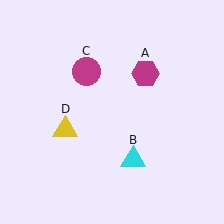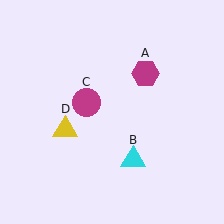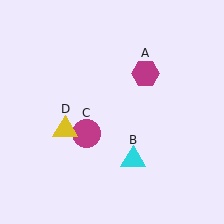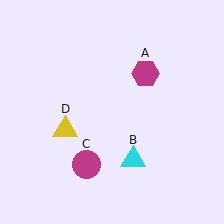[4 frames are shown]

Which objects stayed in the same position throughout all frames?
Magenta hexagon (object A) and cyan triangle (object B) and yellow triangle (object D) remained stationary.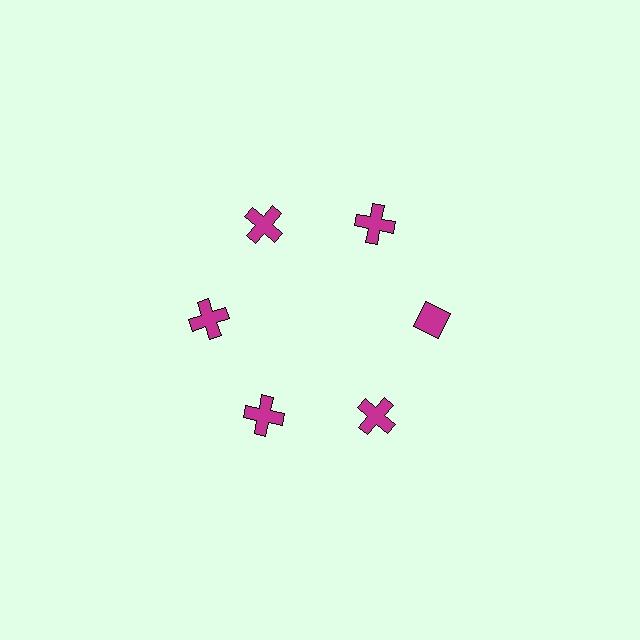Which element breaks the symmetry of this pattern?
The magenta diamond at roughly the 3 o'clock position breaks the symmetry. All other shapes are magenta crosses.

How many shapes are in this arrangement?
There are 6 shapes arranged in a ring pattern.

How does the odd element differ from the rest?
It has a different shape: diamond instead of cross.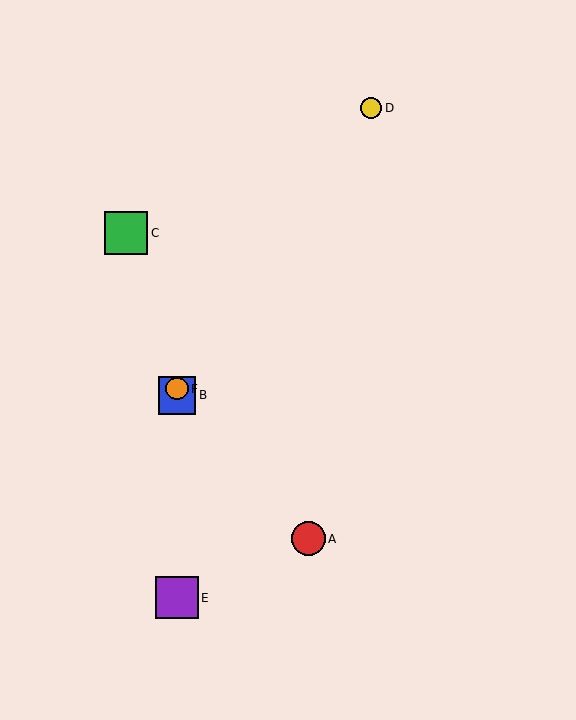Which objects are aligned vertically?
Objects B, E, F are aligned vertically.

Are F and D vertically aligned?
No, F is at x≈177 and D is at x≈371.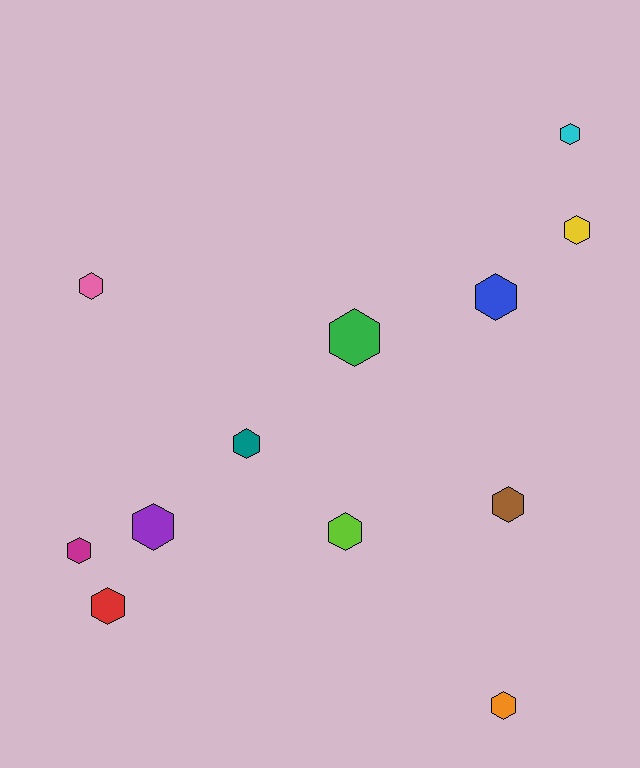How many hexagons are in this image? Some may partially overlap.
There are 12 hexagons.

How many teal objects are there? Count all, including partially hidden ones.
There is 1 teal object.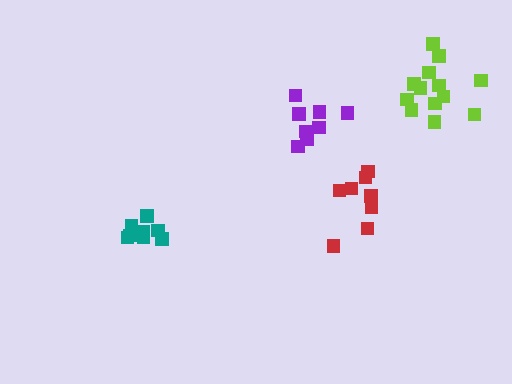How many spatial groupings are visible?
There are 4 spatial groupings.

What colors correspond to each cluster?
The clusters are colored: lime, red, purple, teal.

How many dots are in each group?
Group 1: 13 dots, Group 2: 8 dots, Group 3: 8 dots, Group 4: 8 dots (37 total).